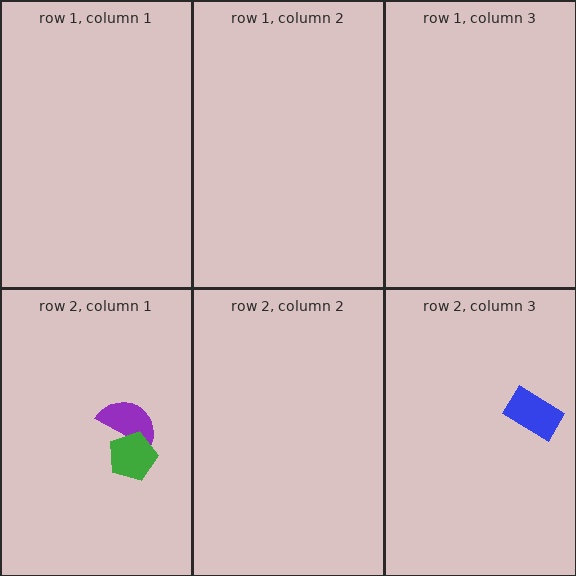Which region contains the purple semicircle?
The row 2, column 1 region.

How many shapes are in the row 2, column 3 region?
1.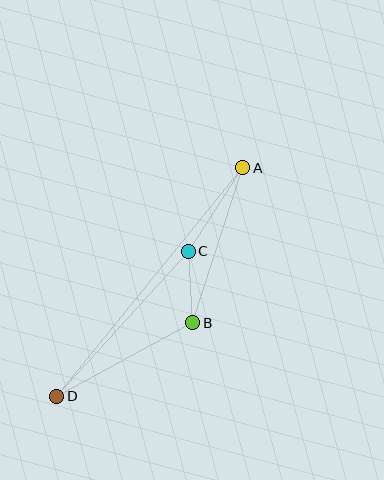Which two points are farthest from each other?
Points A and D are farthest from each other.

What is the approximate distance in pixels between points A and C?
The distance between A and C is approximately 100 pixels.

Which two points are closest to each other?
Points B and C are closest to each other.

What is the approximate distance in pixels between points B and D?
The distance between B and D is approximately 154 pixels.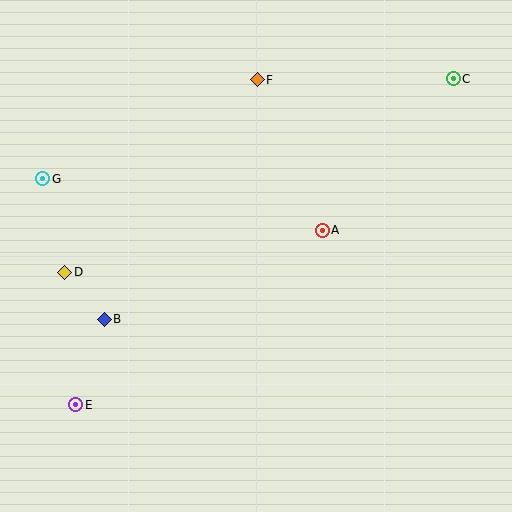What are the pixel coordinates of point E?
Point E is at (76, 405).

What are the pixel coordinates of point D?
Point D is at (65, 272).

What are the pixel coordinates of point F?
Point F is at (257, 80).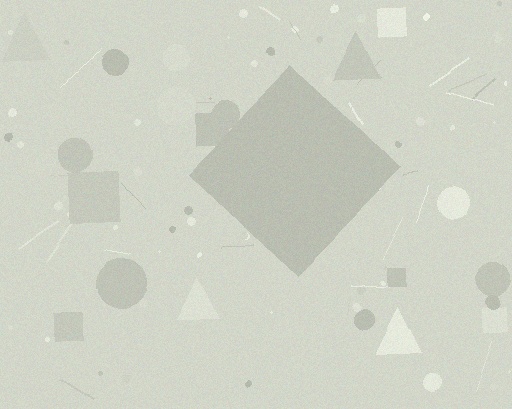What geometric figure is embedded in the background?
A diamond is embedded in the background.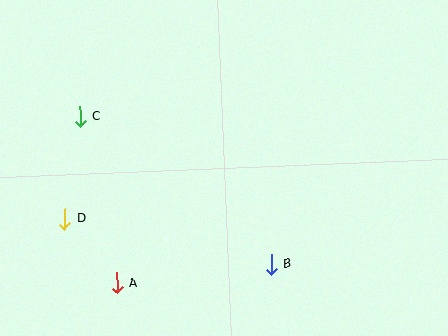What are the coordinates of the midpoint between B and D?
The midpoint between B and D is at (168, 242).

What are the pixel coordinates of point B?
Point B is at (271, 264).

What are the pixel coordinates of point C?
Point C is at (80, 117).